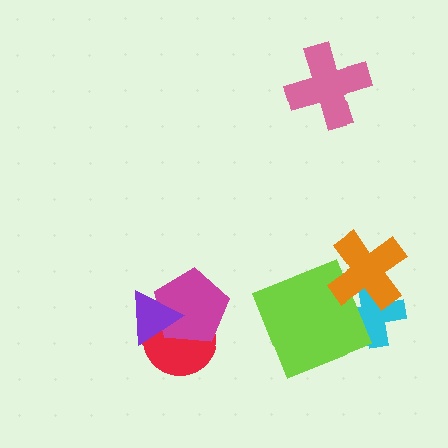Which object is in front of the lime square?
The orange cross is in front of the lime square.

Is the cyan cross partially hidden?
Yes, it is partially covered by another shape.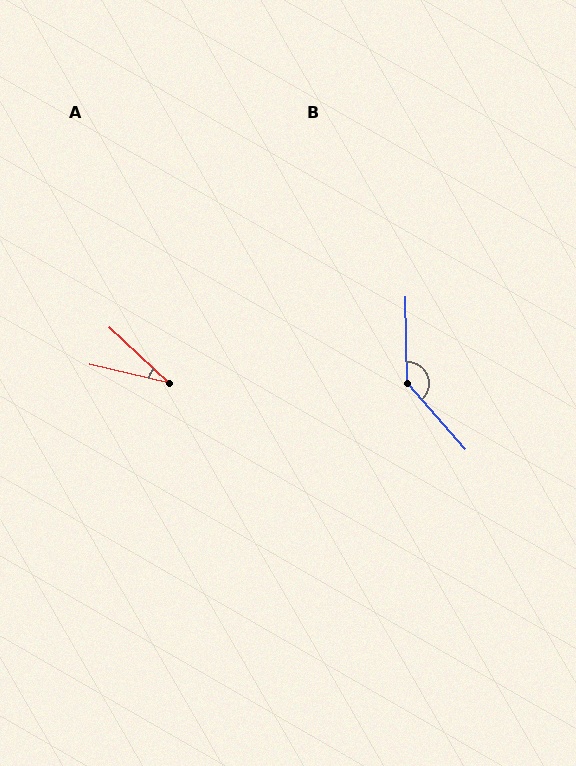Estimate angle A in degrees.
Approximately 30 degrees.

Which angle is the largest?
B, at approximately 140 degrees.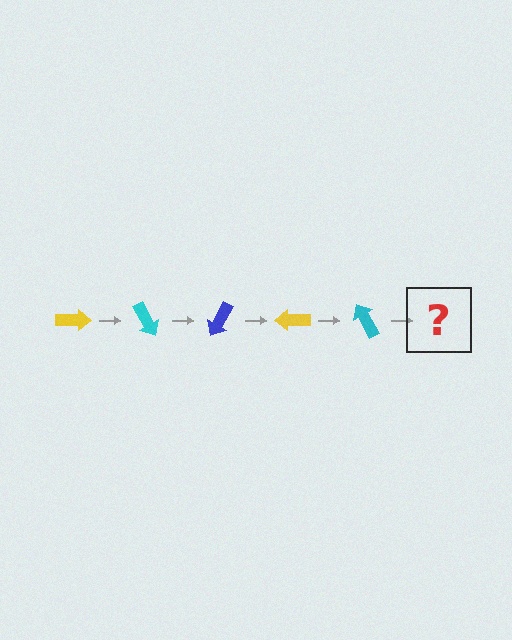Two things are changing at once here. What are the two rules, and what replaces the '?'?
The two rules are that it rotates 60 degrees each step and the color cycles through yellow, cyan, and blue. The '?' should be a blue arrow, rotated 300 degrees from the start.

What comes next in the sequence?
The next element should be a blue arrow, rotated 300 degrees from the start.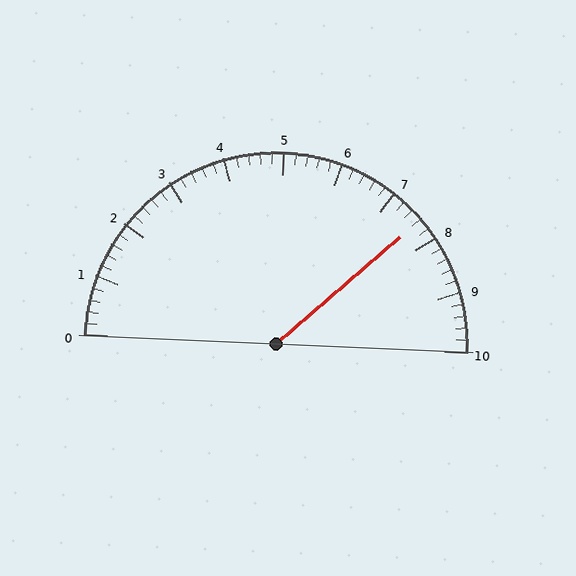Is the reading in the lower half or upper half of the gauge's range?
The reading is in the upper half of the range (0 to 10).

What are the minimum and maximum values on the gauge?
The gauge ranges from 0 to 10.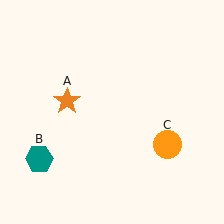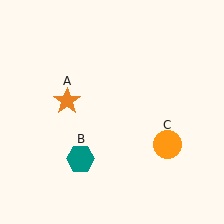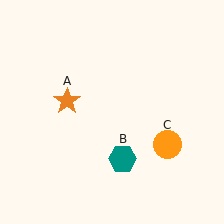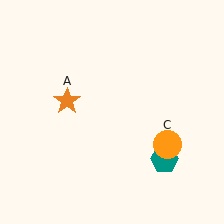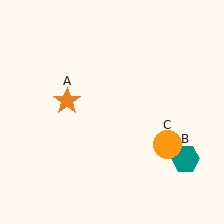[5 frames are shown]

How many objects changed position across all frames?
1 object changed position: teal hexagon (object B).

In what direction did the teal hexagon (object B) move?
The teal hexagon (object B) moved right.